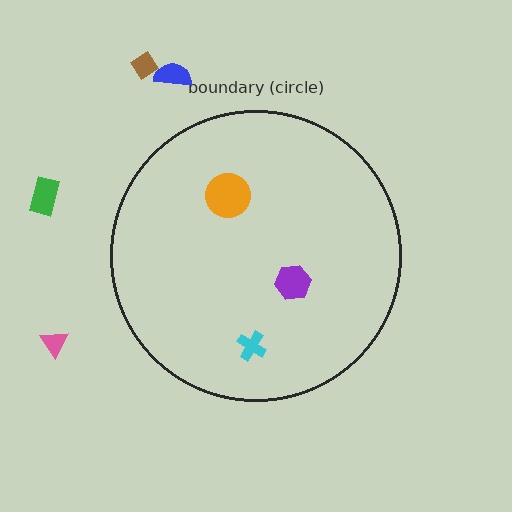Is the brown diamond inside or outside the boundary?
Outside.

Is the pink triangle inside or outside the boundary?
Outside.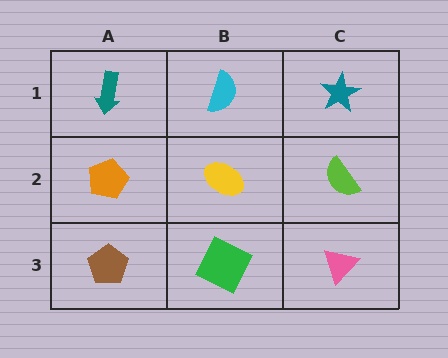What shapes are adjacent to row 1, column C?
A lime semicircle (row 2, column C), a cyan semicircle (row 1, column B).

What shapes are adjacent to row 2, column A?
A teal arrow (row 1, column A), a brown pentagon (row 3, column A), a yellow ellipse (row 2, column B).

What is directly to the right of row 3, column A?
A green square.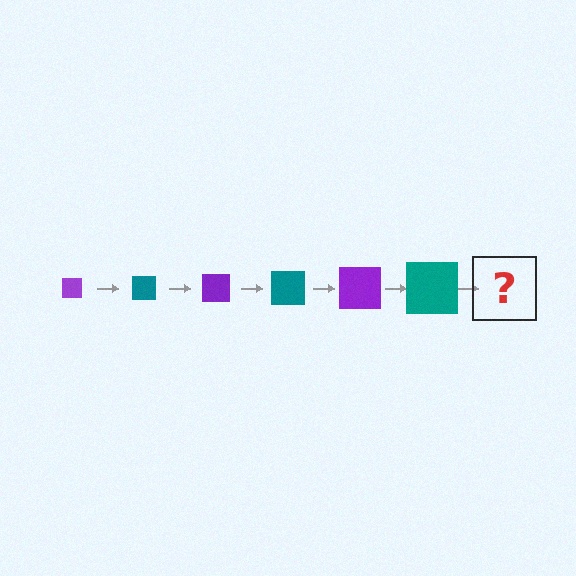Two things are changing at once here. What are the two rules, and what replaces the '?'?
The two rules are that the square grows larger each step and the color cycles through purple and teal. The '?' should be a purple square, larger than the previous one.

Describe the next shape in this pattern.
It should be a purple square, larger than the previous one.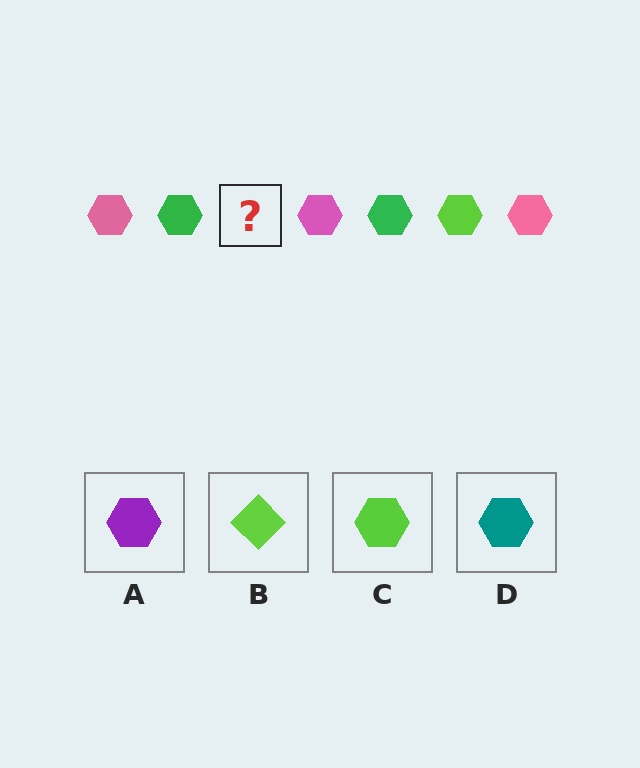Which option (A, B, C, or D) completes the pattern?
C.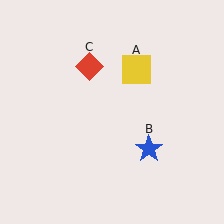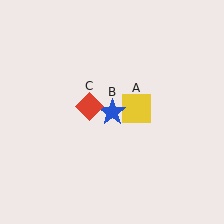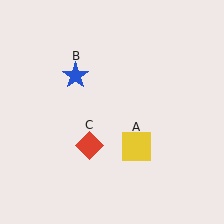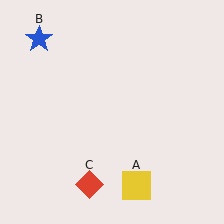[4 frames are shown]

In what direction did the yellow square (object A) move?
The yellow square (object A) moved down.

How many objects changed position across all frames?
3 objects changed position: yellow square (object A), blue star (object B), red diamond (object C).